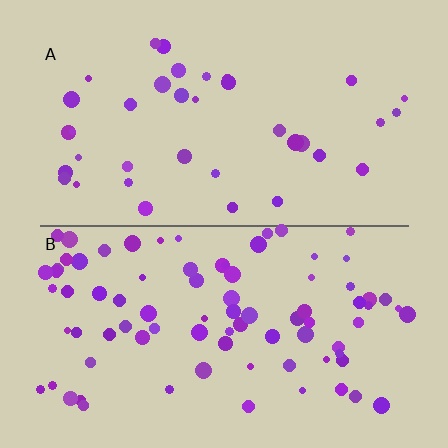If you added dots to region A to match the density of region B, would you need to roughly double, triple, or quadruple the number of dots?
Approximately double.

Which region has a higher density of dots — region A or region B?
B (the bottom).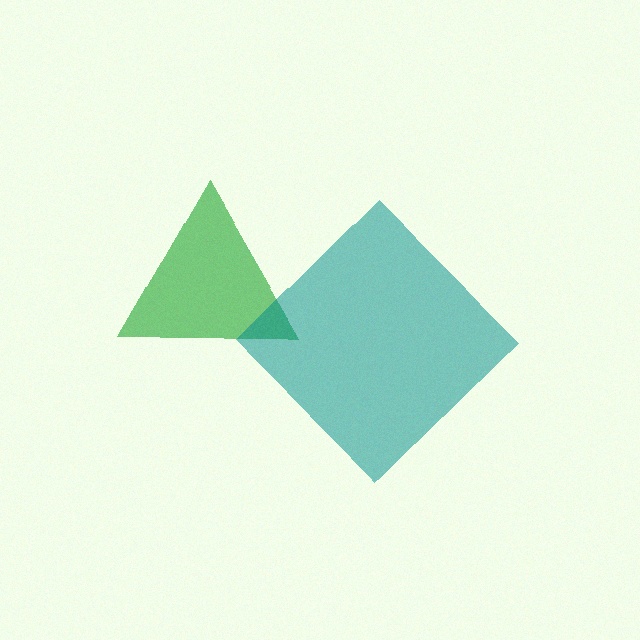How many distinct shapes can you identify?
There are 2 distinct shapes: a green triangle, a teal diamond.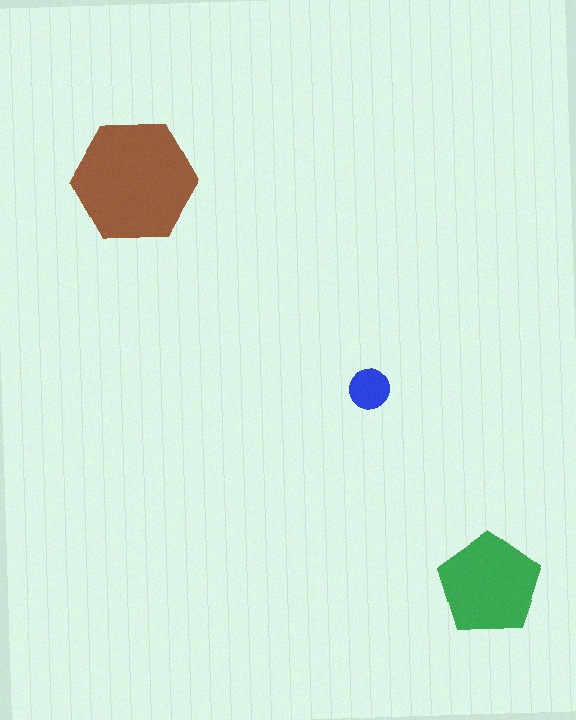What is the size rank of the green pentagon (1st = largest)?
2nd.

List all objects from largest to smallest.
The brown hexagon, the green pentagon, the blue circle.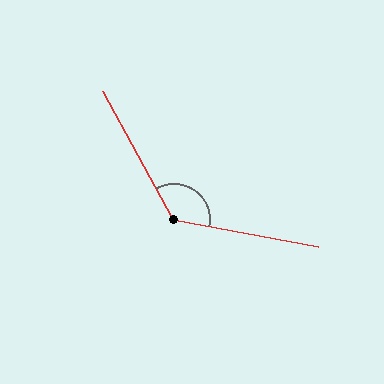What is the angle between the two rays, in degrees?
Approximately 129 degrees.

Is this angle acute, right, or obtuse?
It is obtuse.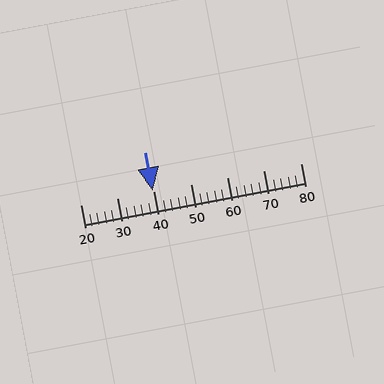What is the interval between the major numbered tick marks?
The major tick marks are spaced 10 units apart.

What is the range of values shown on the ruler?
The ruler shows values from 20 to 80.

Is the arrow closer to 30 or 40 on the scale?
The arrow is closer to 40.